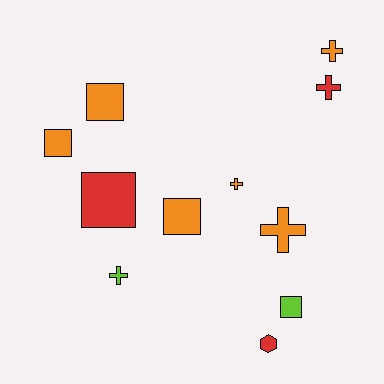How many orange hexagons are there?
There are no orange hexagons.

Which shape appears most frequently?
Cross, with 5 objects.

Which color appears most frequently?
Orange, with 6 objects.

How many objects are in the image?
There are 11 objects.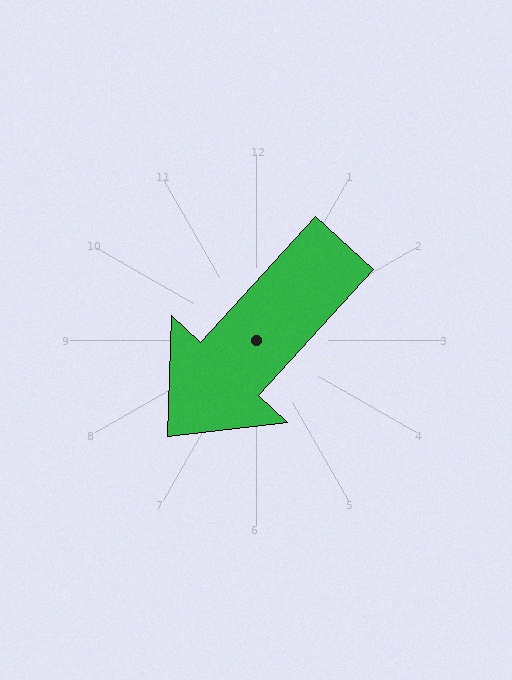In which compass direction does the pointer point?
Southwest.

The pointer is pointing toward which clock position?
Roughly 7 o'clock.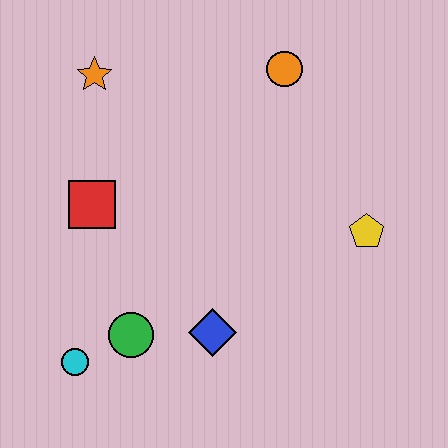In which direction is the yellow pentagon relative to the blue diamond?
The yellow pentagon is to the right of the blue diamond.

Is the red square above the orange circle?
No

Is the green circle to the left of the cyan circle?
No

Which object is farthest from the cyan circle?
The orange circle is farthest from the cyan circle.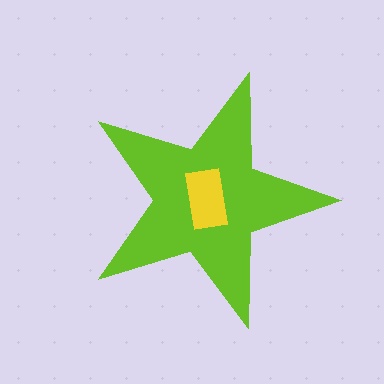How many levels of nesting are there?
2.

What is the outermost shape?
The lime star.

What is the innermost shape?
The yellow rectangle.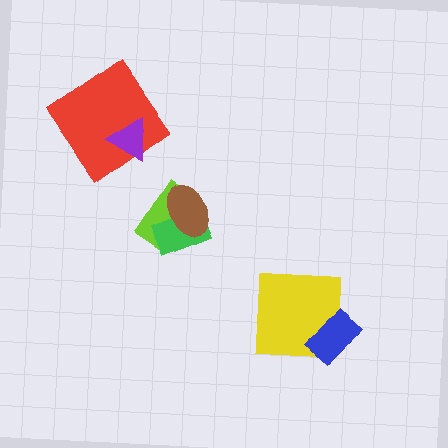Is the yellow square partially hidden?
Yes, it is partially covered by another shape.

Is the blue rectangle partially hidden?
No, no other shape covers it.